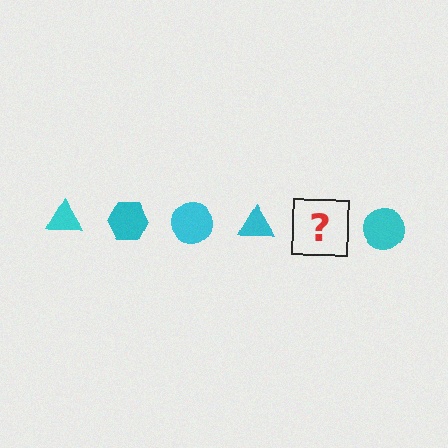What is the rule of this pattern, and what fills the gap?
The rule is that the pattern cycles through triangle, hexagon, circle shapes in cyan. The gap should be filled with a cyan hexagon.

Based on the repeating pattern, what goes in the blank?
The blank should be a cyan hexagon.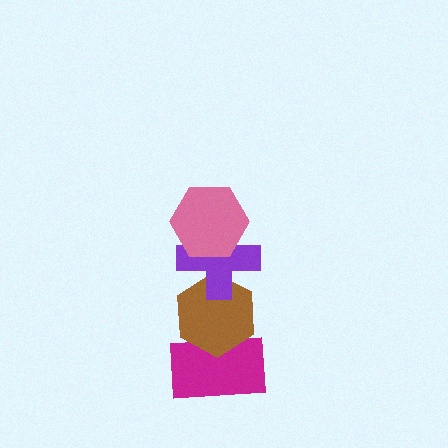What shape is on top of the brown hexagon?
The purple cross is on top of the brown hexagon.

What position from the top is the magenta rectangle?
The magenta rectangle is 4th from the top.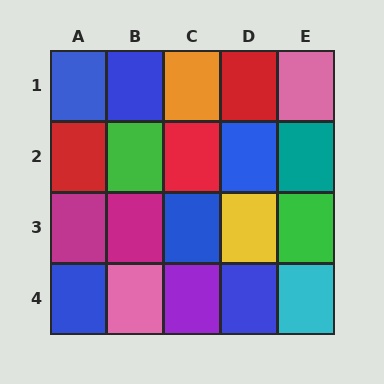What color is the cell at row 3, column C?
Blue.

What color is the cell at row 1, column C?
Orange.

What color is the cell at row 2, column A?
Red.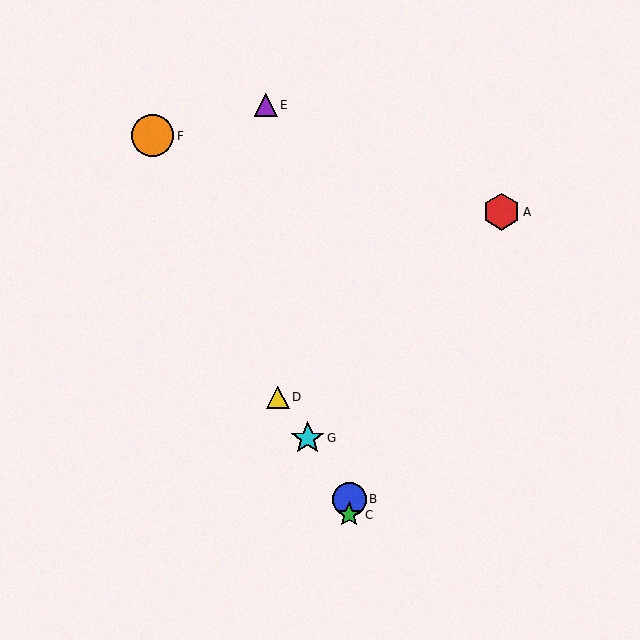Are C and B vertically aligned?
Yes, both are at x≈349.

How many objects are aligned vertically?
2 objects (B, C) are aligned vertically.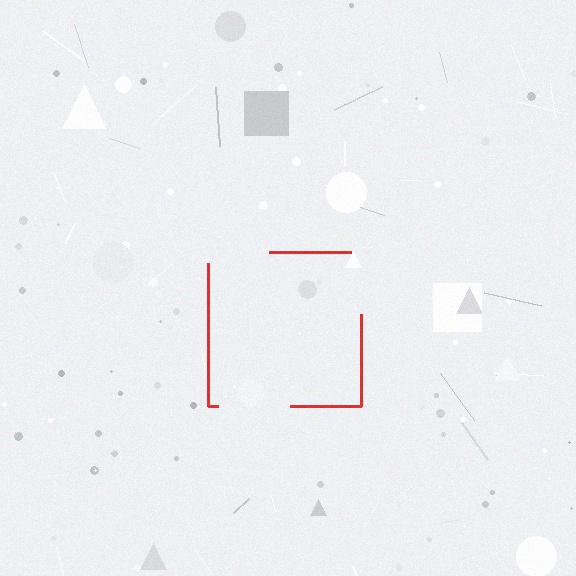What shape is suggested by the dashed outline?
The dashed outline suggests a square.